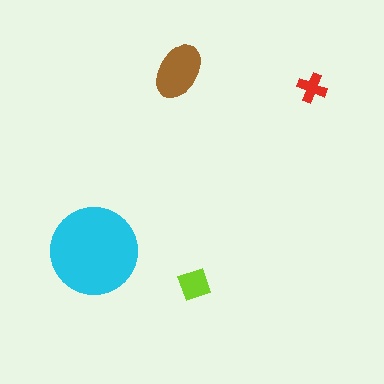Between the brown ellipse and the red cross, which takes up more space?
The brown ellipse.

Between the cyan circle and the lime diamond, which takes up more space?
The cyan circle.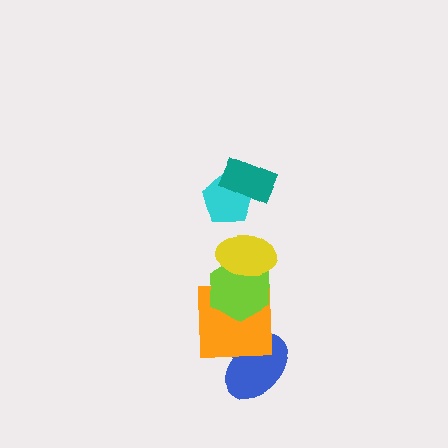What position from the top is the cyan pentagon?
The cyan pentagon is 2nd from the top.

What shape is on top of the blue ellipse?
The orange square is on top of the blue ellipse.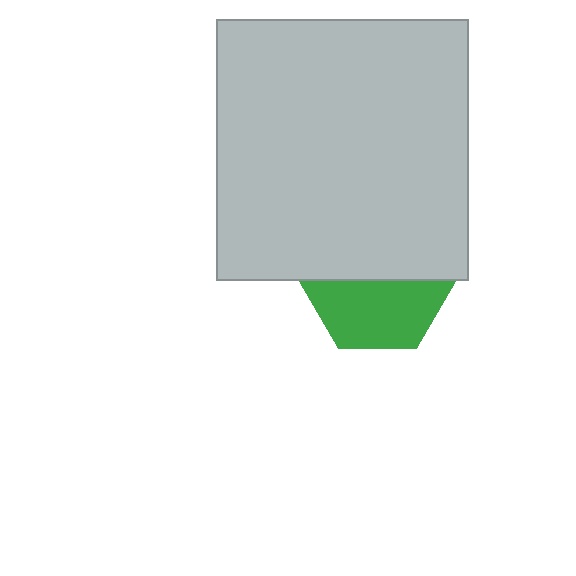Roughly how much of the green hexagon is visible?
About half of it is visible (roughly 50%).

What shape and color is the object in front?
The object in front is a light gray rectangle.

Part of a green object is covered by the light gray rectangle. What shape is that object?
It is a hexagon.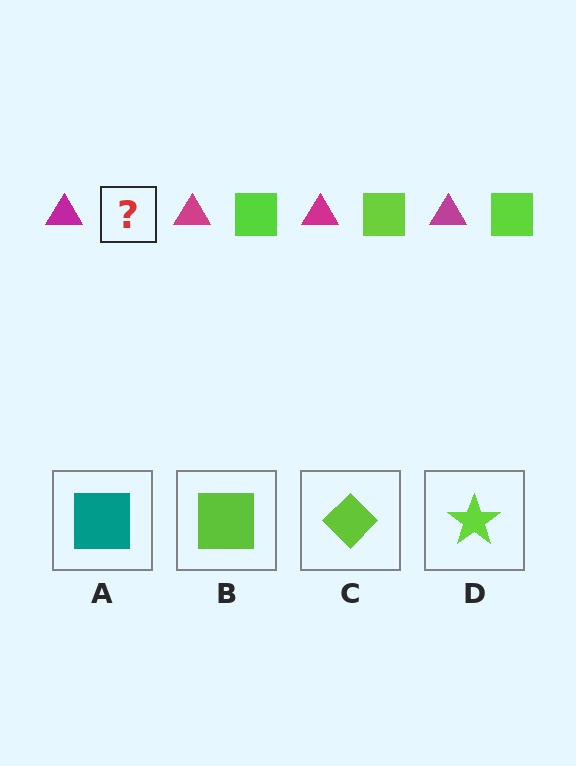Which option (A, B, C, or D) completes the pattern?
B.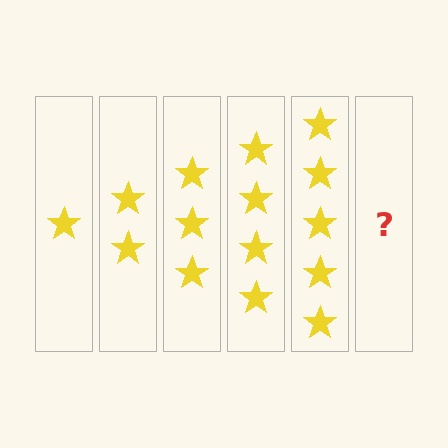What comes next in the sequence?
The next element should be 6 stars.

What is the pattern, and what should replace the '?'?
The pattern is that each step adds one more star. The '?' should be 6 stars.